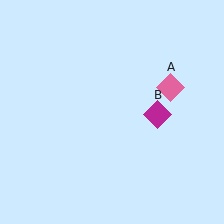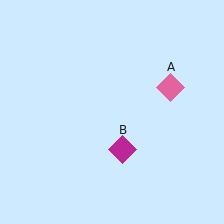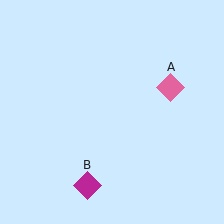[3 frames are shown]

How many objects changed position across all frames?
1 object changed position: magenta diamond (object B).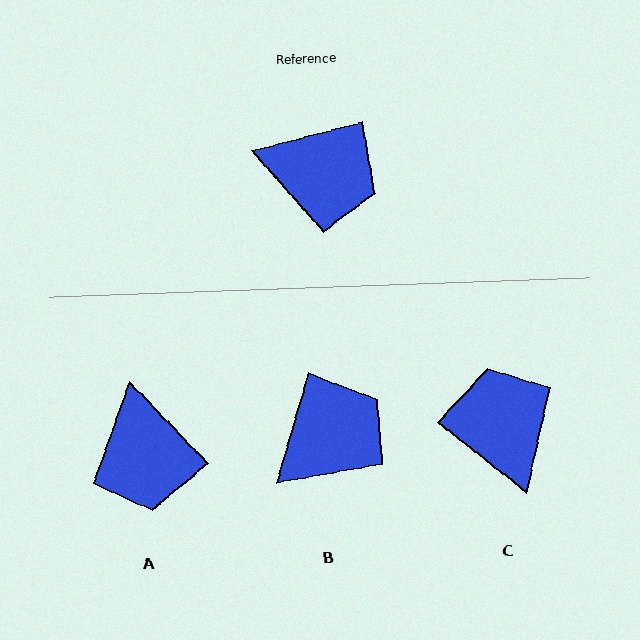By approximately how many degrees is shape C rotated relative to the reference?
Approximately 127 degrees counter-clockwise.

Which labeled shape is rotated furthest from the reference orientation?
C, about 127 degrees away.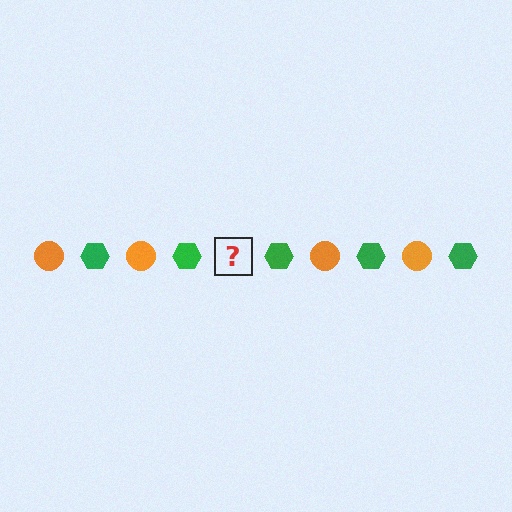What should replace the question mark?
The question mark should be replaced with an orange circle.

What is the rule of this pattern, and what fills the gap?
The rule is that the pattern alternates between orange circle and green hexagon. The gap should be filled with an orange circle.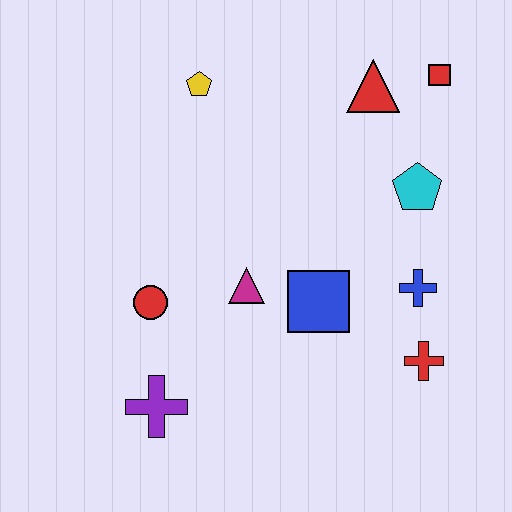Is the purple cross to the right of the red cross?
No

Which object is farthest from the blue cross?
The yellow pentagon is farthest from the blue cross.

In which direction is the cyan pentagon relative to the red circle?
The cyan pentagon is to the right of the red circle.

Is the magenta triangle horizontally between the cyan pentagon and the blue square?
No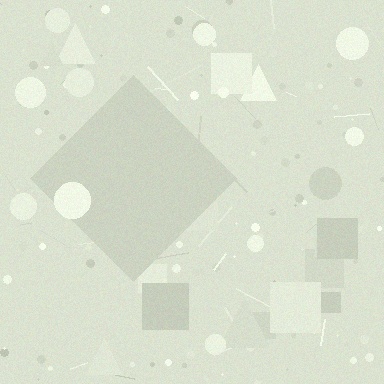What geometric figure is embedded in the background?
A diamond is embedded in the background.